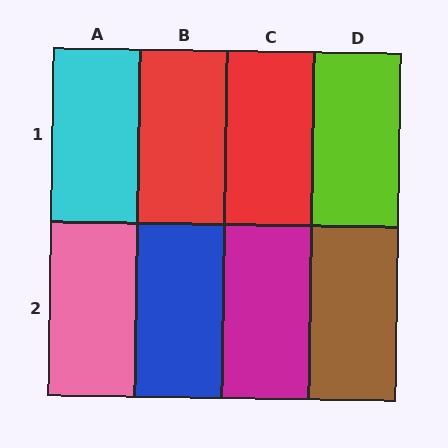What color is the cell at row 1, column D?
Lime.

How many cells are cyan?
1 cell is cyan.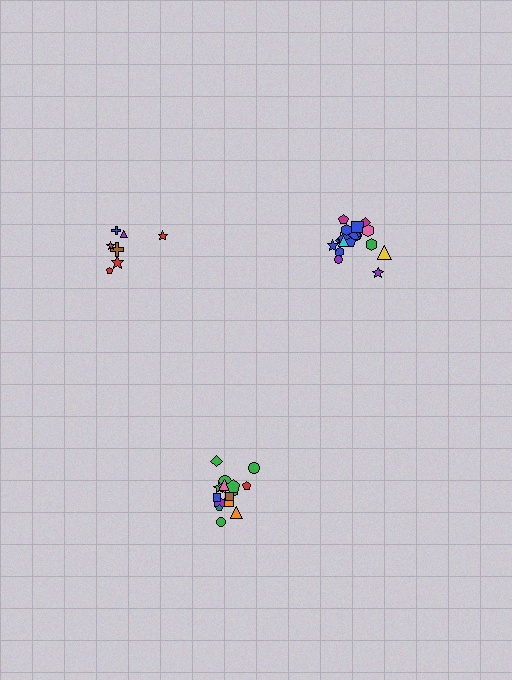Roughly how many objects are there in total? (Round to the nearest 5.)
Roughly 45 objects in total.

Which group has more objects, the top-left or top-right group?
The top-right group.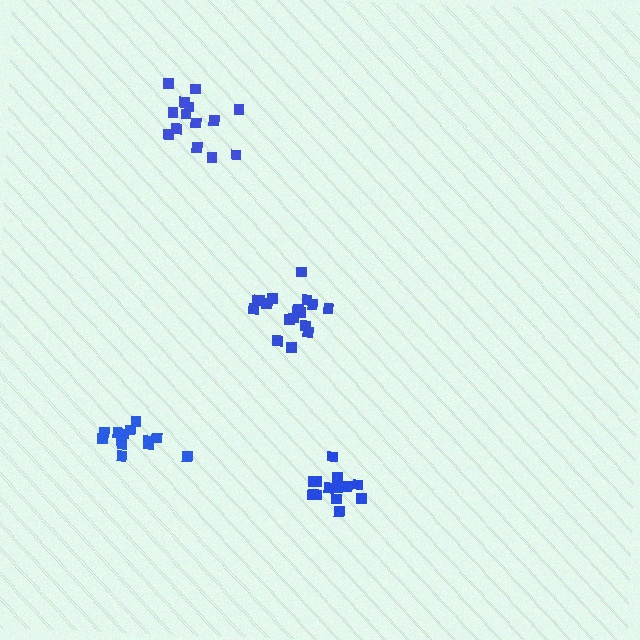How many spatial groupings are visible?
There are 4 spatial groupings.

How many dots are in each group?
Group 1: 17 dots, Group 2: 15 dots, Group 3: 14 dots, Group 4: 14 dots (60 total).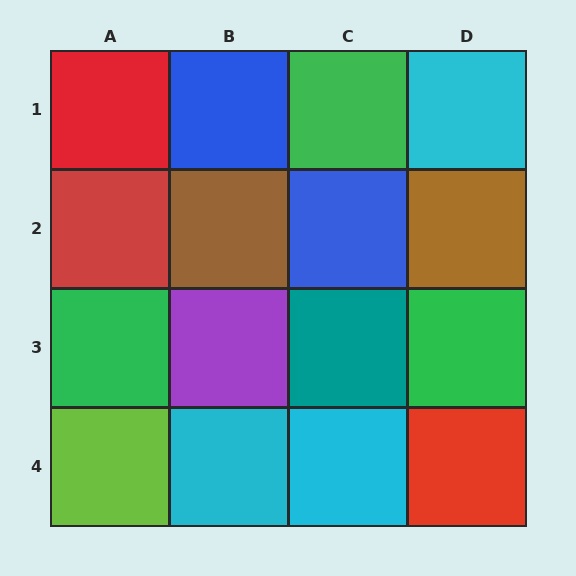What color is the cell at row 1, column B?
Blue.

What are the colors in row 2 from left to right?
Red, brown, blue, brown.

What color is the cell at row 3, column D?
Green.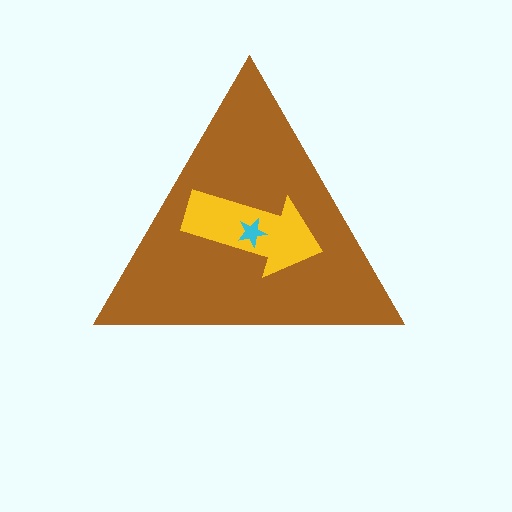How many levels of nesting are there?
3.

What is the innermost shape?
The cyan star.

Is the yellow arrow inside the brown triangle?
Yes.